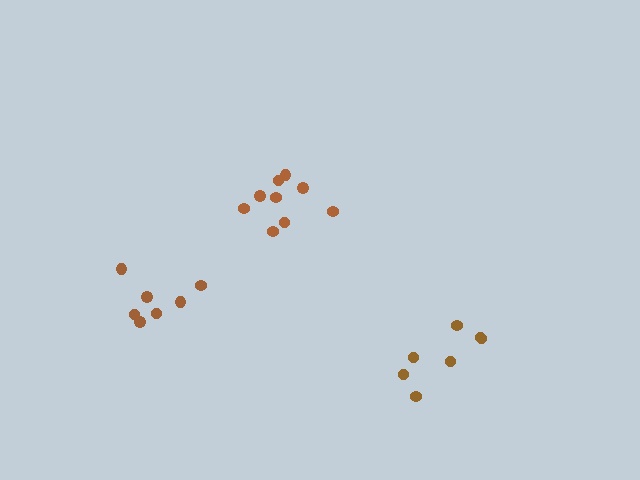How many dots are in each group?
Group 1: 7 dots, Group 2: 9 dots, Group 3: 7 dots (23 total).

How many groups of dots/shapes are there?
There are 3 groups.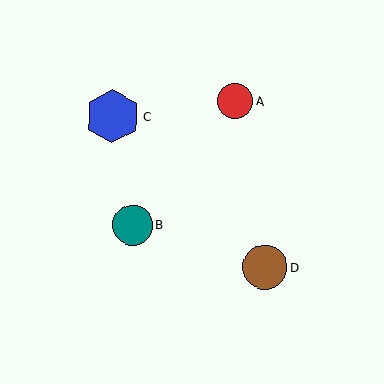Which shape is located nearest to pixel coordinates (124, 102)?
The blue hexagon (labeled C) at (113, 116) is nearest to that location.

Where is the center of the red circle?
The center of the red circle is at (235, 101).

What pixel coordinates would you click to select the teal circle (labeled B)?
Click at (133, 225) to select the teal circle B.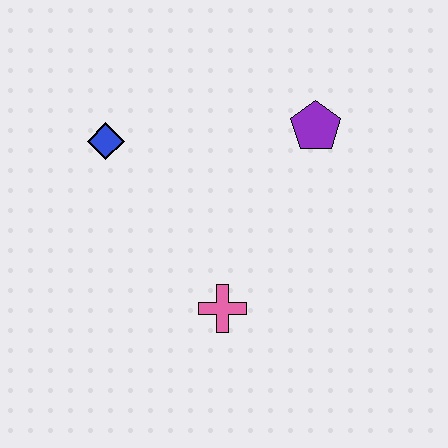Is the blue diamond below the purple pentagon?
Yes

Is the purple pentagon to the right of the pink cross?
Yes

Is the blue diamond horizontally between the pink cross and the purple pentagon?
No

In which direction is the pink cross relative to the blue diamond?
The pink cross is below the blue diamond.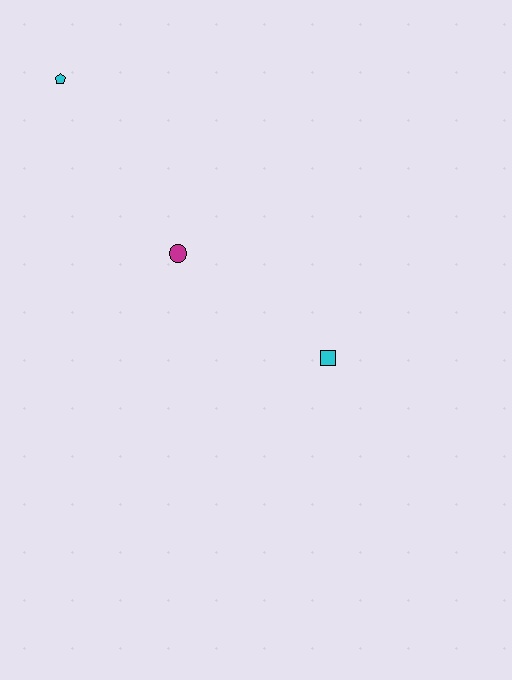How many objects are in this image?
There are 3 objects.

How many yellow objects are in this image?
There are no yellow objects.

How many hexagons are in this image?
There are no hexagons.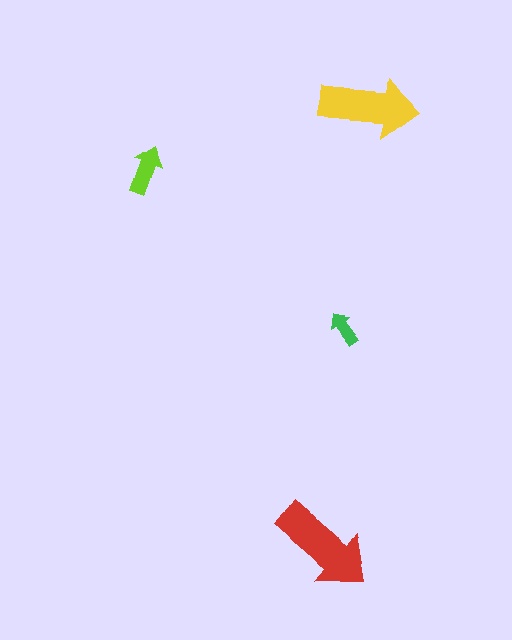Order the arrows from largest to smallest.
the red one, the yellow one, the lime one, the green one.